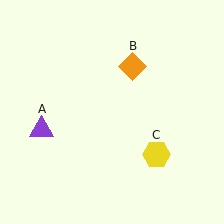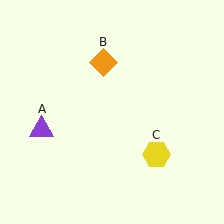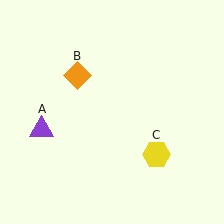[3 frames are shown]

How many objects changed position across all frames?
1 object changed position: orange diamond (object B).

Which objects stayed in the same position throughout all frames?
Purple triangle (object A) and yellow hexagon (object C) remained stationary.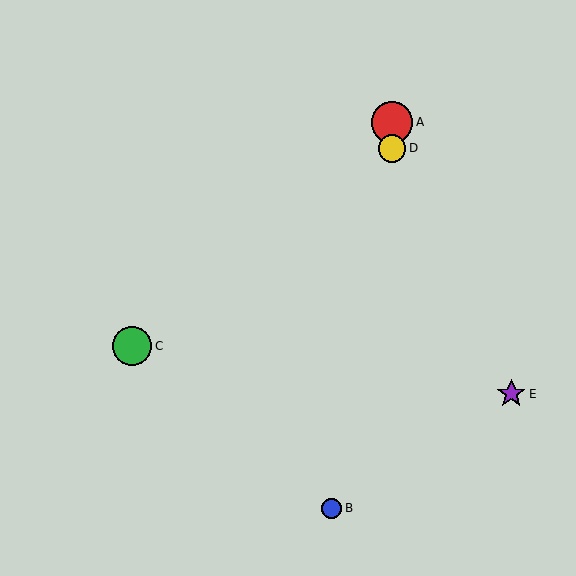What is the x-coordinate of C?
Object C is at x≈132.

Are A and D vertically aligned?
Yes, both are at x≈392.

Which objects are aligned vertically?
Objects A, D are aligned vertically.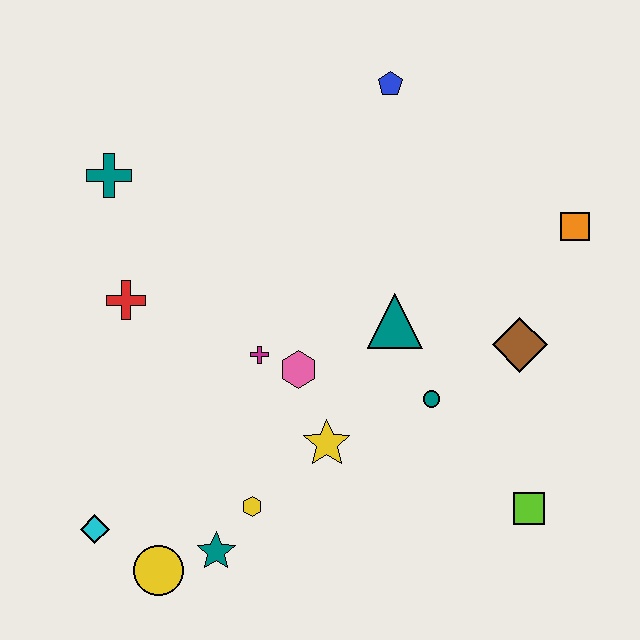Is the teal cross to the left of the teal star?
Yes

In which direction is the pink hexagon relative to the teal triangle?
The pink hexagon is to the left of the teal triangle.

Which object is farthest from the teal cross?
The lime square is farthest from the teal cross.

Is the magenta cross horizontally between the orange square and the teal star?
Yes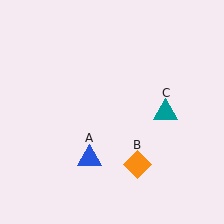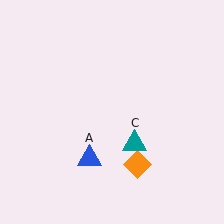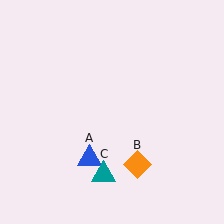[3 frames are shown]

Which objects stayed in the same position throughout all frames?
Blue triangle (object A) and orange diamond (object B) remained stationary.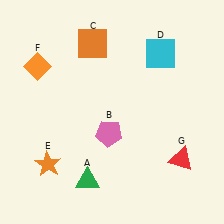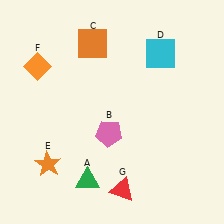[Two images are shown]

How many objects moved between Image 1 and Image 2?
1 object moved between the two images.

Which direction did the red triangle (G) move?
The red triangle (G) moved left.